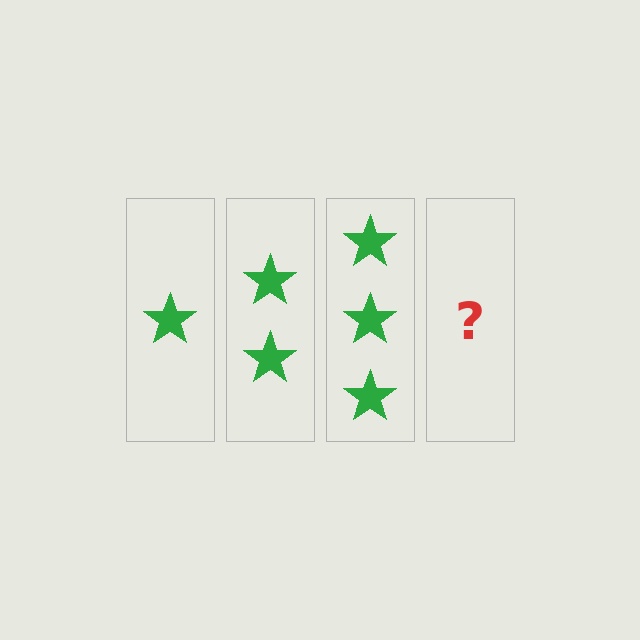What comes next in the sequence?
The next element should be 4 stars.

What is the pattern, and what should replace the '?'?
The pattern is that each step adds one more star. The '?' should be 4 stars.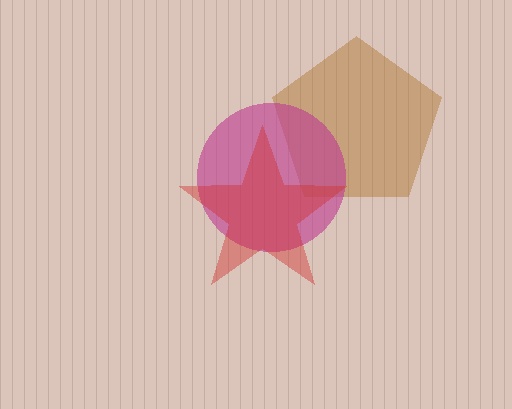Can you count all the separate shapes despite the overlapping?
Yes, there are 3 separate shapes.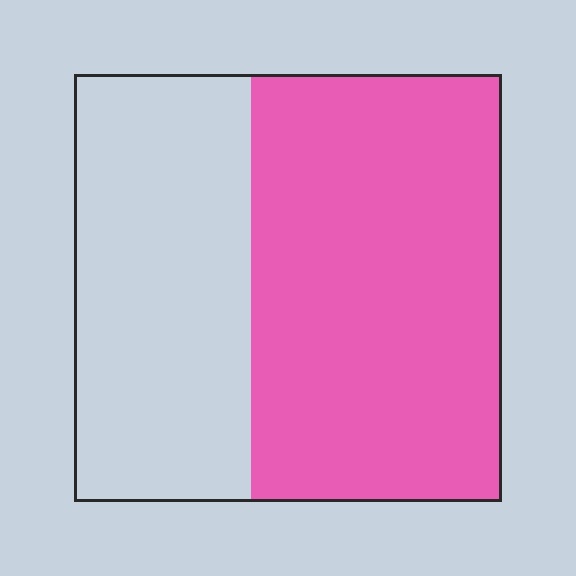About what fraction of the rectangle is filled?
About three fifths (3/5).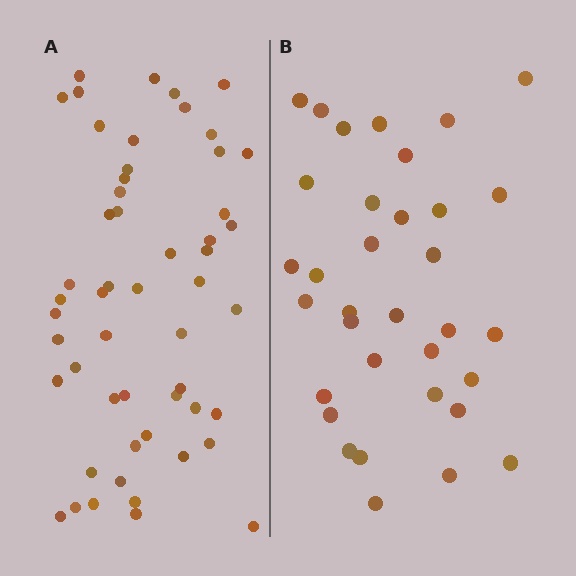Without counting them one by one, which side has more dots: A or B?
Region A (the left region) has more dots.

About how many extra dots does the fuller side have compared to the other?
Region A has approximately 20 more dots than region B.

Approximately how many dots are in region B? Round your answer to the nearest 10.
About 30 dots. (The exact count is 34, which rounds to 30.)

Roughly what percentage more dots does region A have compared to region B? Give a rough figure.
About 55% more.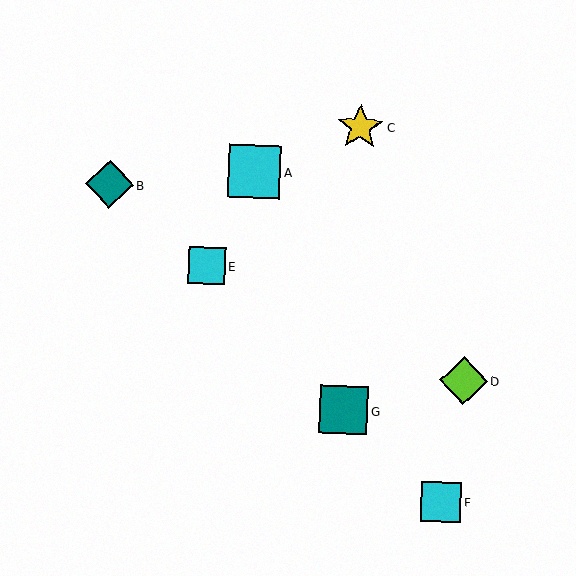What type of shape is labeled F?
Shape F is a cyan square.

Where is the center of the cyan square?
The center of the cyan square is at (441, 502).